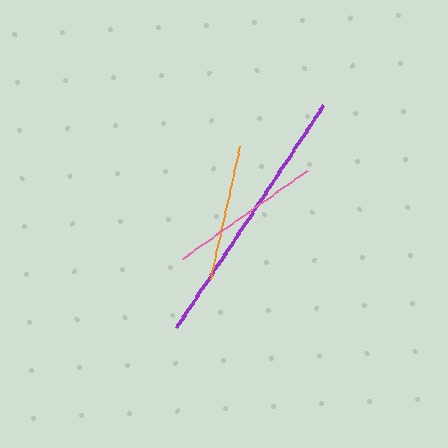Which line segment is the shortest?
The orange line is the shortest at approximately 136 pixels.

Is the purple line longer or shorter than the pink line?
The purple line is longer than the pink line.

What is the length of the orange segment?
The orange segment is approximately 136 pixels long.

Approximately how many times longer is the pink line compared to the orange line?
The pink line is approximately 1.1 times the length of the orange line.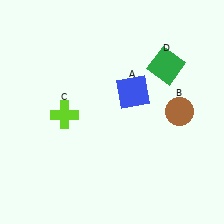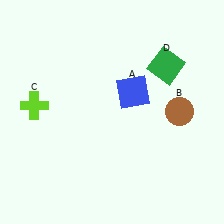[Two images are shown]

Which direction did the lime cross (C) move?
The lime cross (C) moved left.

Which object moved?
The lime cross (C) moved left.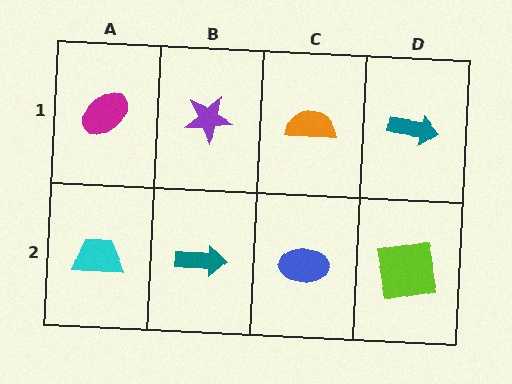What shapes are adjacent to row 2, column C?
An orange semicircle (row 1, column C), a teal arrow (row 2, column B), a lime square (row 2, column D).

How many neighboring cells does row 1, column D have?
2.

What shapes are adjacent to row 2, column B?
A purple star (row 1, column B), a cyan trapezoid (row 2, column A), a blue ellipse (row 2, column C).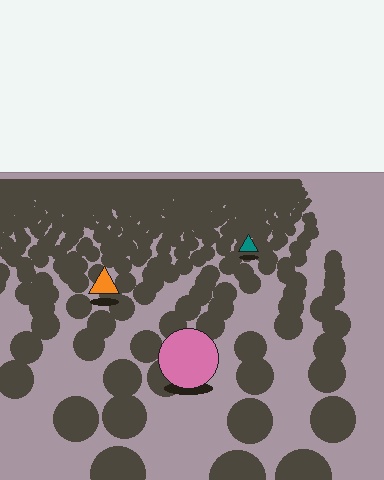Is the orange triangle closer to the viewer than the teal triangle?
Yes. The orange triangle is closer — you can tell from the texture gradient: the ground texture is coarser near it.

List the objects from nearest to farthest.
From nearest to farthest: the pink circle, the orange triangle, the teal triangle.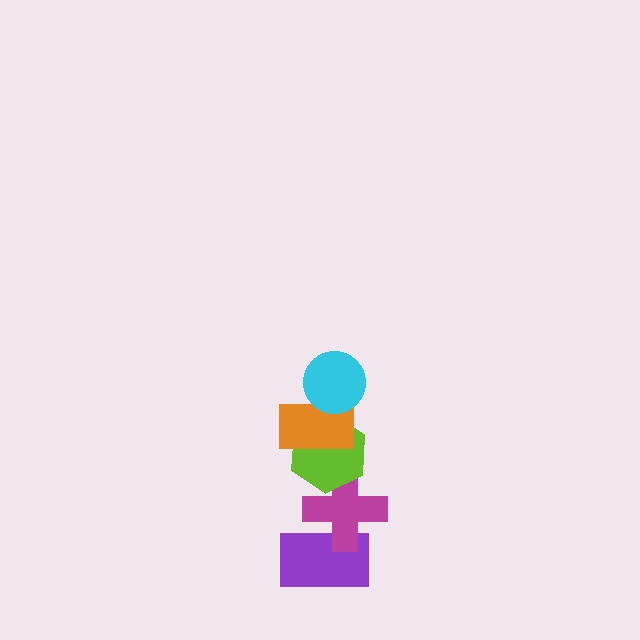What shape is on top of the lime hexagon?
The orange rectangle is on top of the lime hexagon.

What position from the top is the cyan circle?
The cyan circle is 1st from the top.